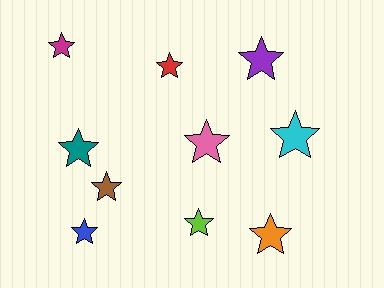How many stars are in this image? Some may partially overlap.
There are 10 stars.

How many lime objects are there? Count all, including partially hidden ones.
There is 1 lime object.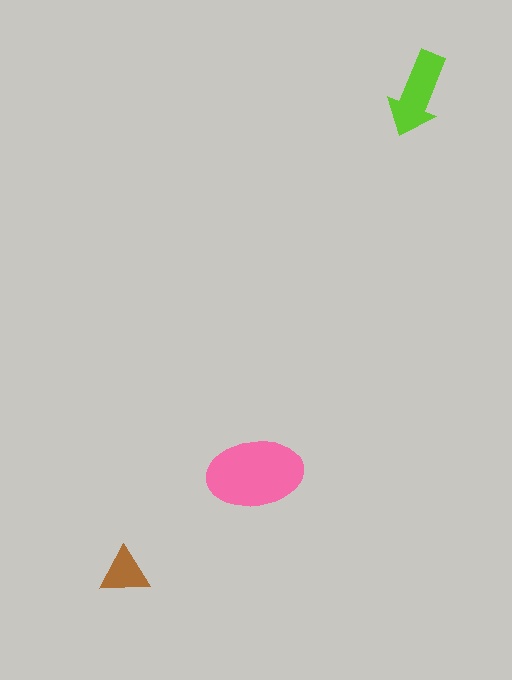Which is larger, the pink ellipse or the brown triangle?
The pink ellipse.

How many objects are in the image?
There are 3 objects in the image.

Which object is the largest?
The pink ellipse.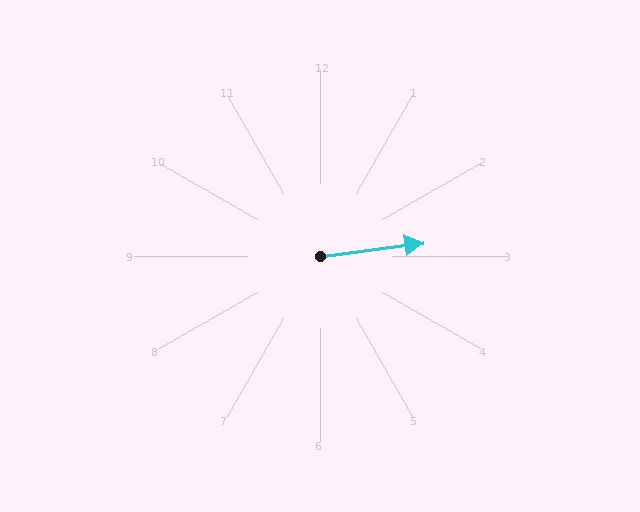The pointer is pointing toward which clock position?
Roughly 3 o'clock.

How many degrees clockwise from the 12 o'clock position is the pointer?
Approximately 83 degrees.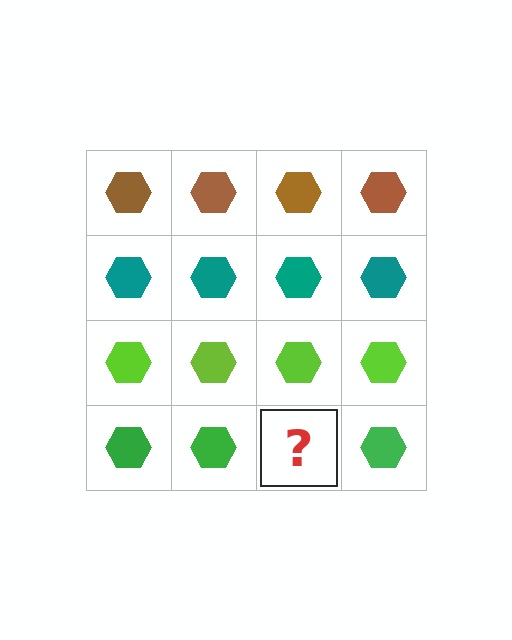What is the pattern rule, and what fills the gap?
The rule is that each row has a consistent color. The gap should be filled with a green hexagon.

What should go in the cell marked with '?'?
The missing cell should contain a green hexagon.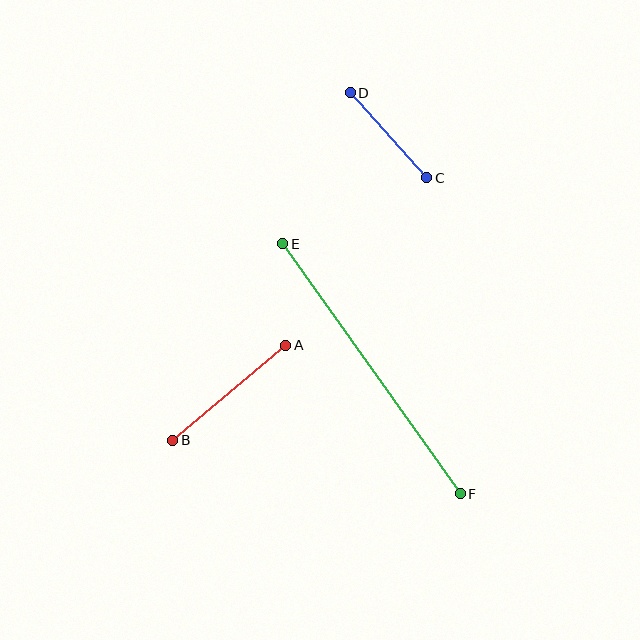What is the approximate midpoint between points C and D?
The midpoint is at approximately (389, 135) pixels.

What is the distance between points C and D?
The distance is approximately 114 pixels.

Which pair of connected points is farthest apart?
Points E and F are farthest apart.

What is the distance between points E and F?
The distance is approximately 307 pixels.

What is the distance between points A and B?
The distance is approximately 148 pixels.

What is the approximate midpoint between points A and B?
The midpoint is at approximately (229, 393) pixels.